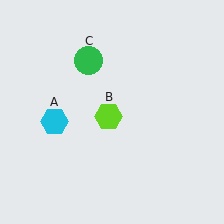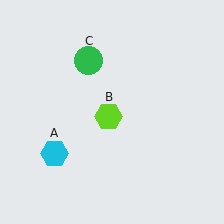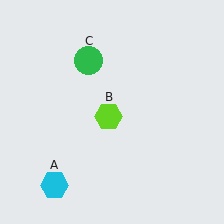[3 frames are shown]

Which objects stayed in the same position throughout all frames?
Lime hexagon (object B) and green circle (object C) remained stationary.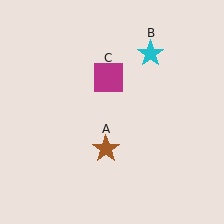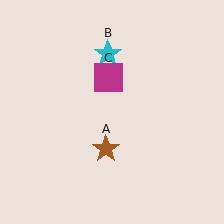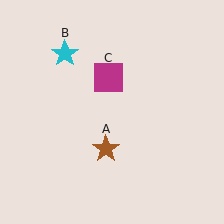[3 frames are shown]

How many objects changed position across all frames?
1 object changed position: cyan star (object B).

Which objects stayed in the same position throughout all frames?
Brown star (object A) and magenta square (object C) remained stationary.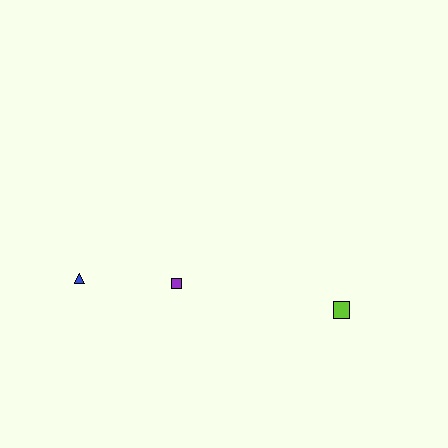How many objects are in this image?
There are 3 objects.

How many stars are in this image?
There are no stars.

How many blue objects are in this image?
There is 1 blue object.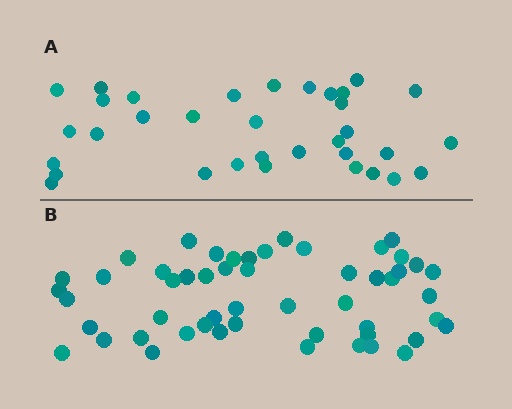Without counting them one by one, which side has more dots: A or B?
Region B (the bottom region) has more dots.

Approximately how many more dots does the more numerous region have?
Region B has approximately 20 more dots than region A.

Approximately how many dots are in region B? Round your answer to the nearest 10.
About 50 dots. (The exact count is 52, which rounds to 50.)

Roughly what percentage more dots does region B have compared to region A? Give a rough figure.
About 55% more.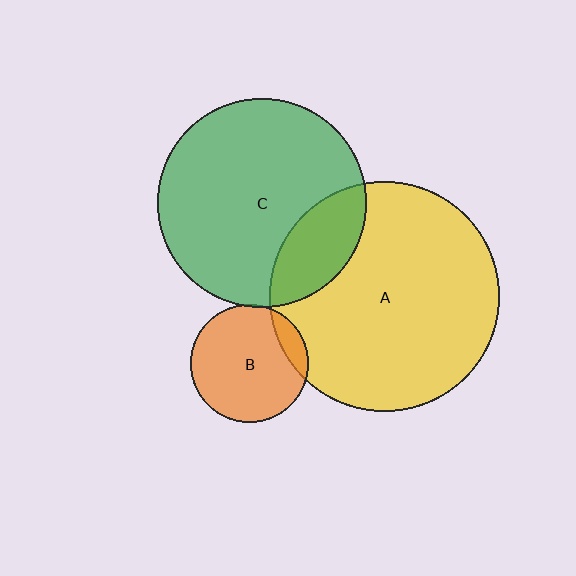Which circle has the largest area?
Circle A (yellow).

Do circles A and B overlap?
Yes.